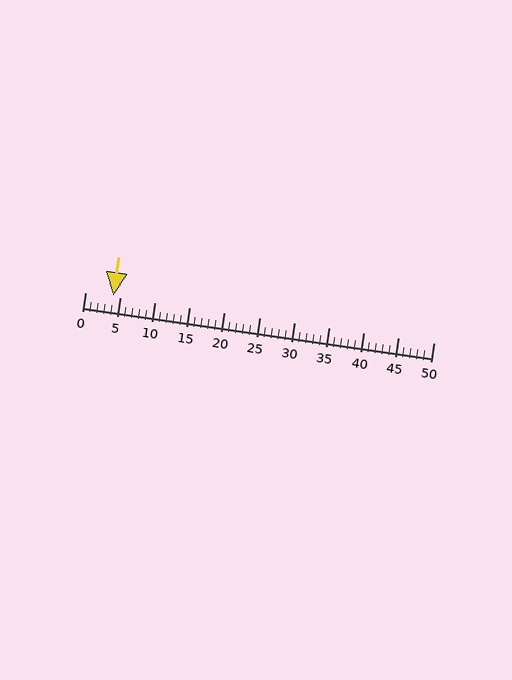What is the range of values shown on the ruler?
The ruler shows values from 0 to 50.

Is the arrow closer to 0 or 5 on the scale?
The arrow is closer to 5.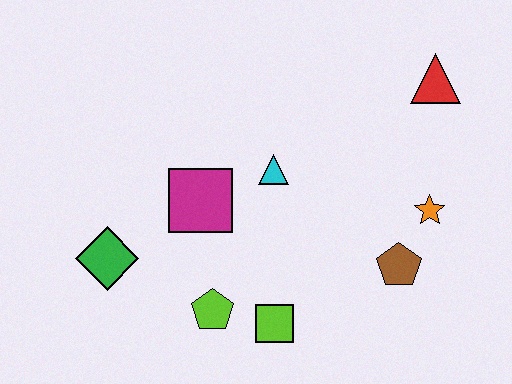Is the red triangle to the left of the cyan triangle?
No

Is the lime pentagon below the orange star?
Yes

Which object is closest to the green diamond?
The magenta square is closest to the green diamond.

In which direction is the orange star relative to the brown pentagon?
The orange star is above the brown pentagon.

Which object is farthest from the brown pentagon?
The green diamond is farthest from the brown pentagon.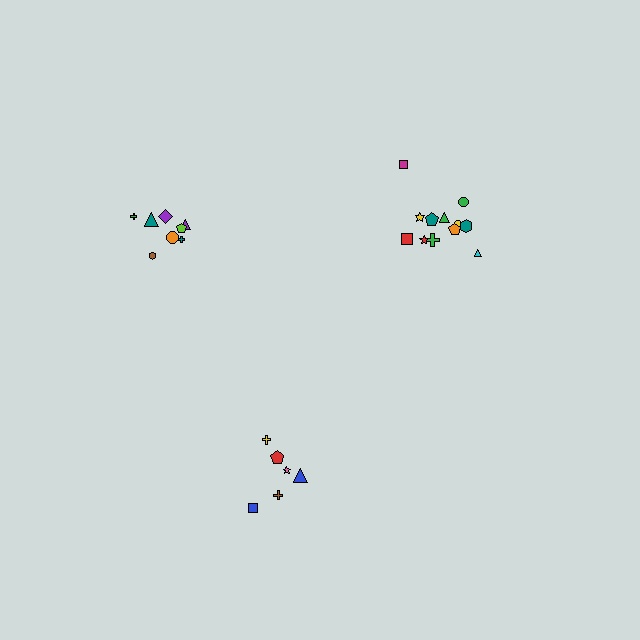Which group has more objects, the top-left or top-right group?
The top-right group.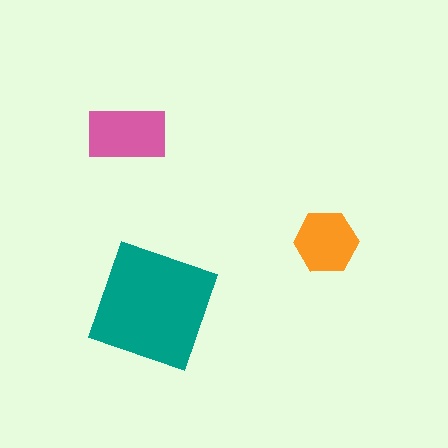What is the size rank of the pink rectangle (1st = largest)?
2nd.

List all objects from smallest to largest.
The orange hexagon, the pink rectangle, the teal square.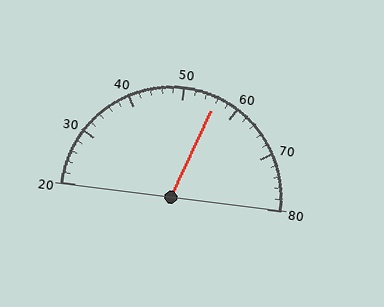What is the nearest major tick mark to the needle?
The nearest major tick mark is 60.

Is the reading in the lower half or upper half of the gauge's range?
The reading is in the upper half of the range (20 to 80).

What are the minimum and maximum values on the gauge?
The gauge ranges from 20 to 80.